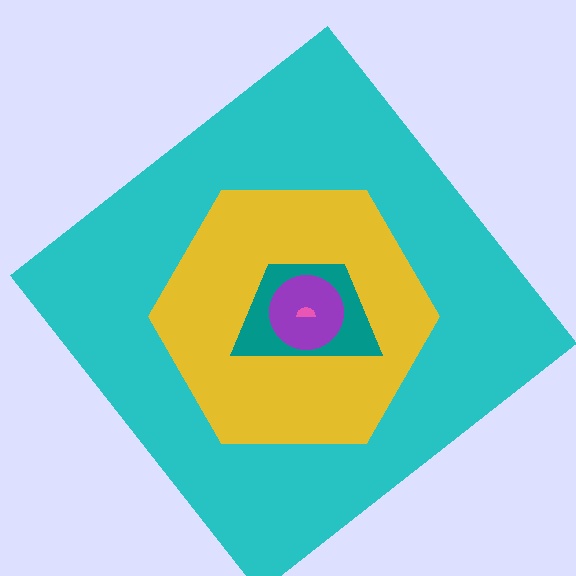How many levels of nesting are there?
5.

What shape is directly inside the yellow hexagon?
The teal trapezoid.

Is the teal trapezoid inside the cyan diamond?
Yes.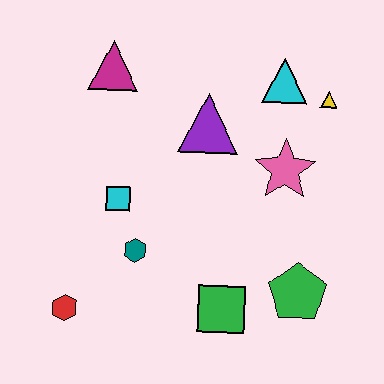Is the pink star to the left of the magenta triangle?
No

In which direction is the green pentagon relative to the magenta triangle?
The green pentagon is below the magenta triangle.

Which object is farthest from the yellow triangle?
The red hexagon is farthest from the yellow triangle.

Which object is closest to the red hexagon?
The teal hexagon is closest to the red hexagon.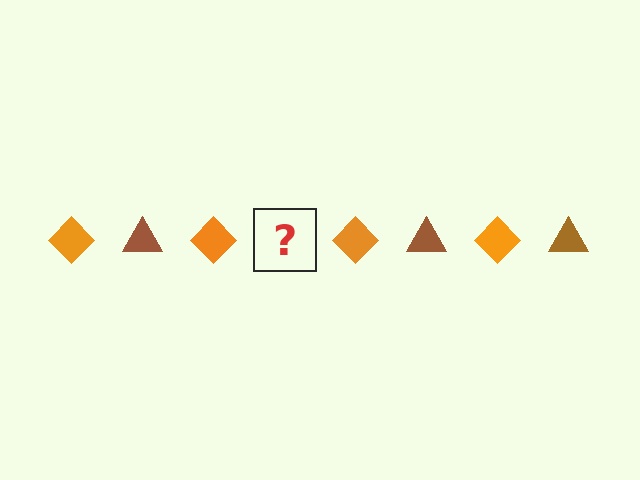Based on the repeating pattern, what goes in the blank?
The blank should be a brown triangle.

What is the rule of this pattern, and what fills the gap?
The rule is that the pattern alternates between orange diamond and brown triangle. The gap should be filled with a brown triangle.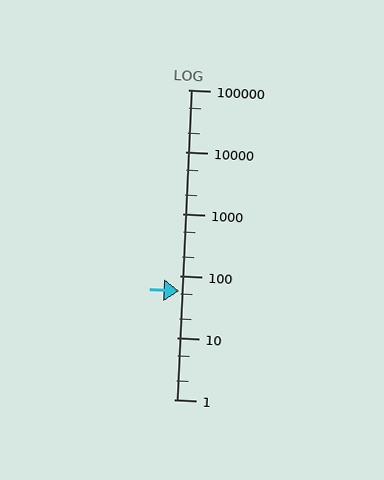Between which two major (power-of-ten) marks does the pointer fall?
The pointer is between 10 and 100.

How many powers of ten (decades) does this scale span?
The scale spans 5 decades, from 1 to 100000.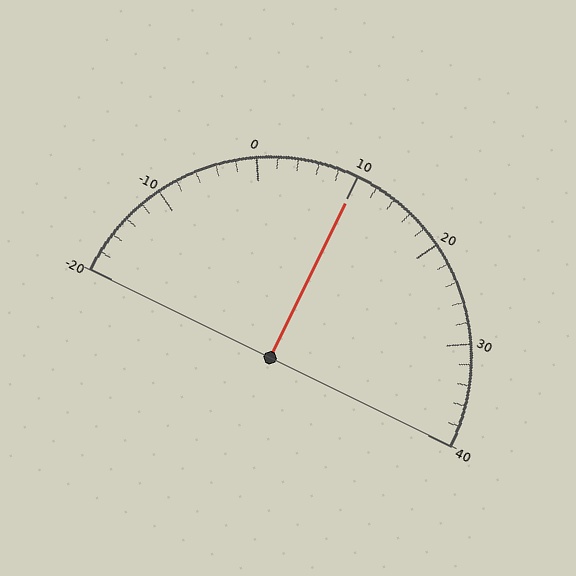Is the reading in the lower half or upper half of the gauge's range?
The reading is in the upper half of the range (-20 to 40).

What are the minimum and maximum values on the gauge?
The gauge ranges from -20 to 40.